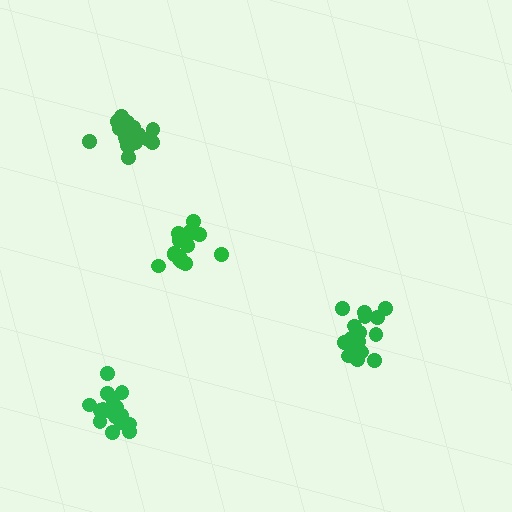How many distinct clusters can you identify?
There are 4 distinct clusters.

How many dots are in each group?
Group 1: 15 dots, Group 2: 19 dots, Group 3: 18 dots, Group 4: 17 dots (69 total).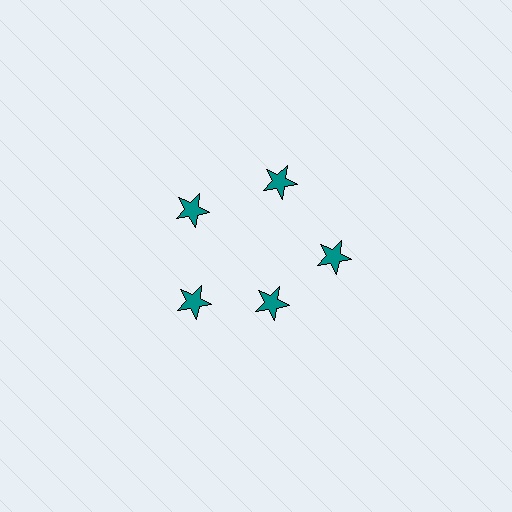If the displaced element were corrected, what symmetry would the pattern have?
It would have 5-fold rotational symmetry — the pattern would map onto itself every 72 degrees.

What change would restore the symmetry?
The symmetry would be restored by moving it outward, back onto the ring so that all 5 stars sit at equal angles and equal distance from the center.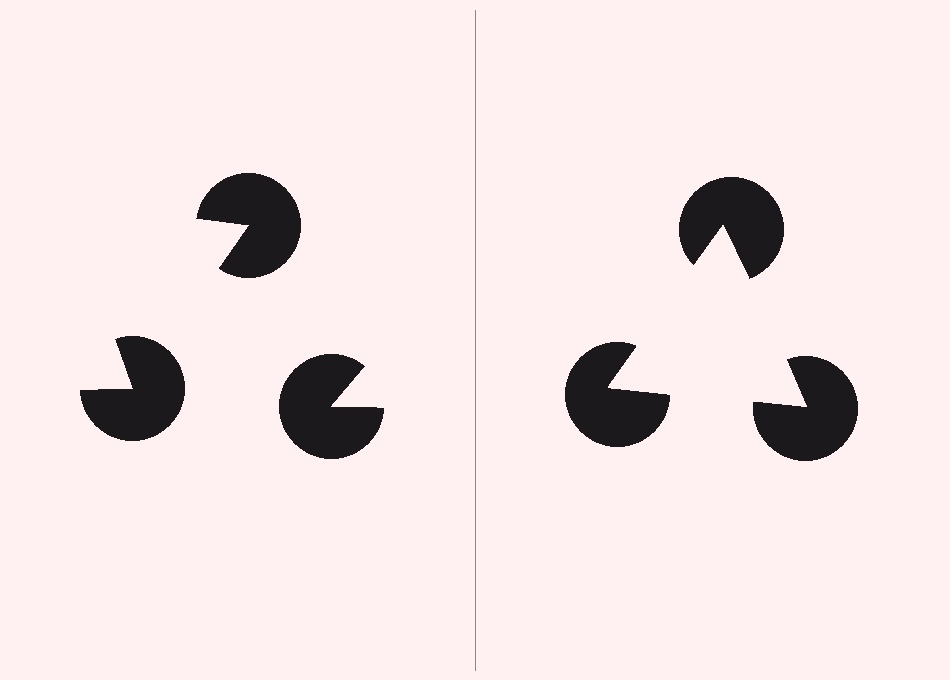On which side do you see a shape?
An illusory triangle appears on the right side. On the left side the wedge cuts are rotated, so no coherent shape forms.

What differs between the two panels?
The pac-man discs are positioned identically on both sides; only the wedge orientations differ. On the right they align to a triangle; on the left they are misaligned.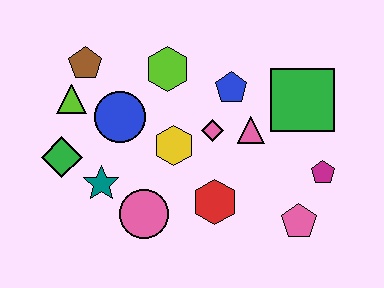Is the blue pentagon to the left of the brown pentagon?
No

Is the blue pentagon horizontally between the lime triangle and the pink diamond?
No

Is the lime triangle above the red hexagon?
Yes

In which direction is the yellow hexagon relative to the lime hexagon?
The yellow hexagon is below the lime hexagon.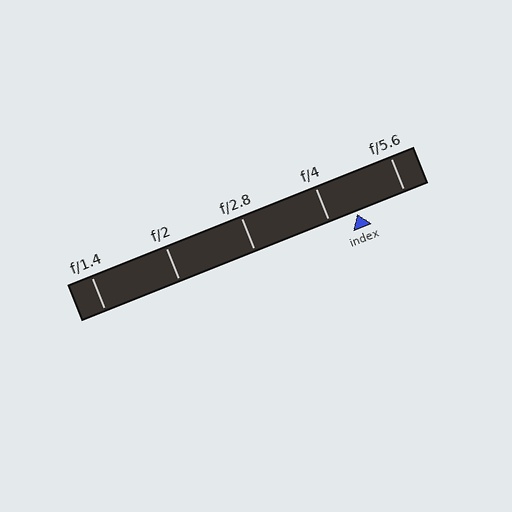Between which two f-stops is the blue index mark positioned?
The index mark is between f/4 and f/5.6.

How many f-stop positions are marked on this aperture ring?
There are 5 f-stop positions marked.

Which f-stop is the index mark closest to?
The index mark is closest to f/4.